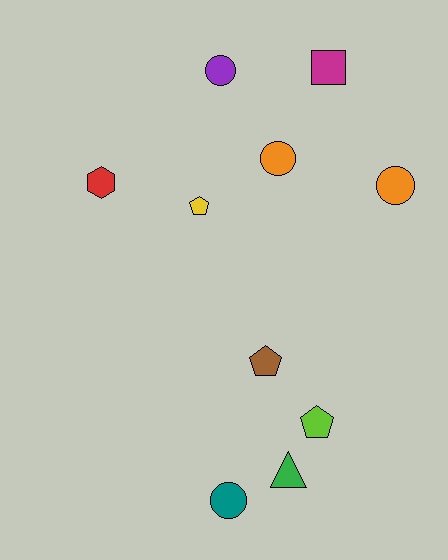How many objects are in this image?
There are 10 objects.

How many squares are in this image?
There is 1 square.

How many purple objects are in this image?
There is 1 purple object.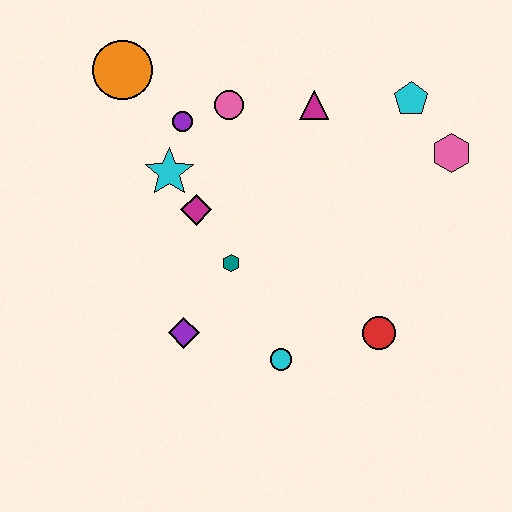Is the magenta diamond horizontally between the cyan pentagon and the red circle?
No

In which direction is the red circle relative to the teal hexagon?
The red circle is to the right of the teal hexagon.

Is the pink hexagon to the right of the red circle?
Yes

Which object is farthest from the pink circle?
The red circle is farthest from the pink circle.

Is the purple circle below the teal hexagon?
No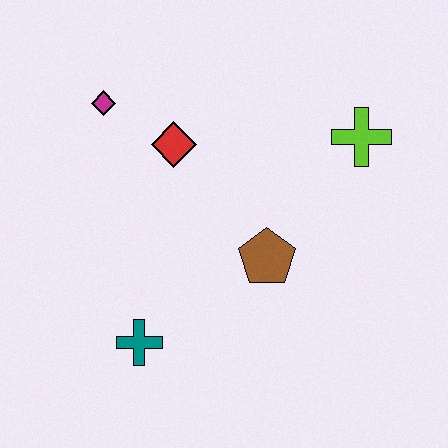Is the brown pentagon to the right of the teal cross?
Yes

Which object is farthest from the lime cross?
The teal cross is farthest from the lime cross.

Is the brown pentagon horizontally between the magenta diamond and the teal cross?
No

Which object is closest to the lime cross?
The brown pentagon is closest to the lime cross.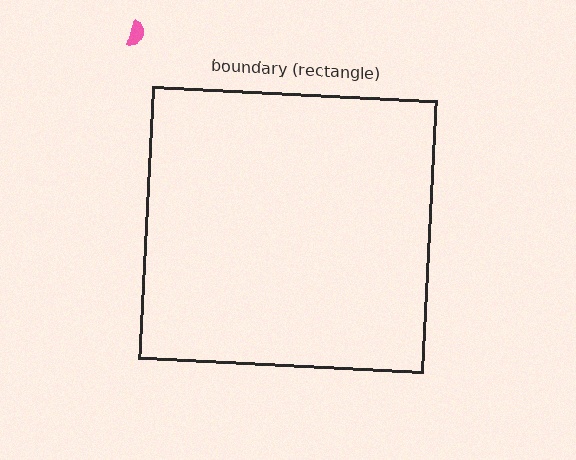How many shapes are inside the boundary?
0 inside, 1 outside.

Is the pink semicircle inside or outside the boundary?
Outside.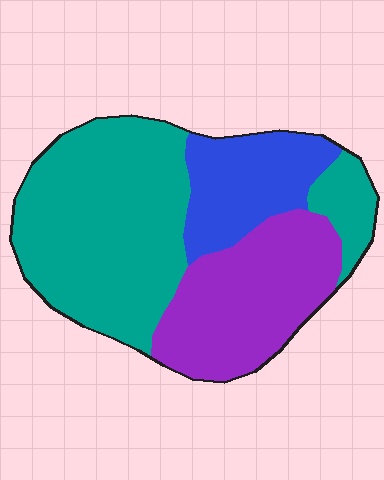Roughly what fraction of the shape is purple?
Purple covers 29% of the shape.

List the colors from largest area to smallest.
From largest to smallest: teal, purple, blue.